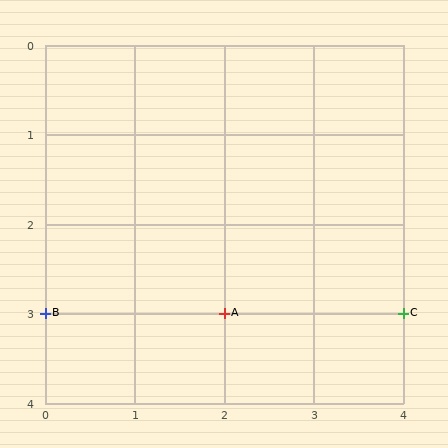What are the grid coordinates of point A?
Point A is at grid coordinates (2, 3).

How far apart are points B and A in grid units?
Points B and A are 2 columns apart.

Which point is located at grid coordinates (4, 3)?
Point C is at (4, 3).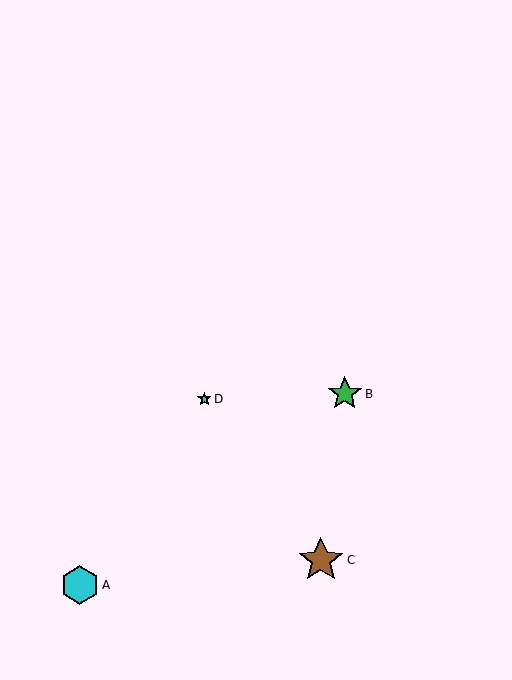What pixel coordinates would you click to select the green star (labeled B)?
Click at (345, 394) to select the green star B.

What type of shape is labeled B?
Shape B is a green star.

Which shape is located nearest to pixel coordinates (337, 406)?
The green star (labeled B) at (345, 394) is nearest to that location.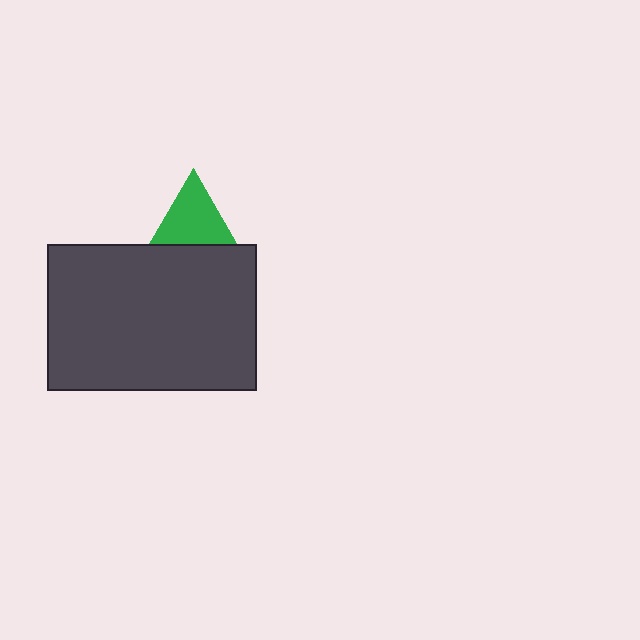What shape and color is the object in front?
The object in front is a dark gray rectangle.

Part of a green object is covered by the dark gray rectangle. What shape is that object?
It is a triangle.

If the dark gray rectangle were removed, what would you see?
You would see the complete green triangle.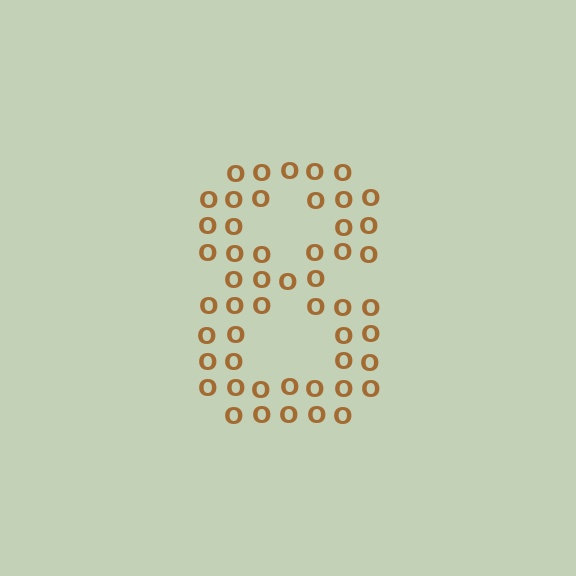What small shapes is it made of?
It is made of small letter O's.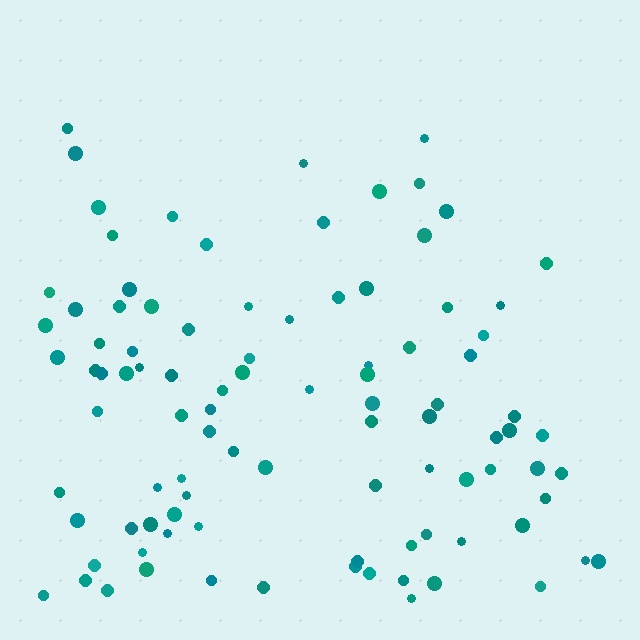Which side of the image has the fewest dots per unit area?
The top.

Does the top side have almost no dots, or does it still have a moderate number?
Still a moderate number, just noticeably fewer than the bottom.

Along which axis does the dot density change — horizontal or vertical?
Vertical.